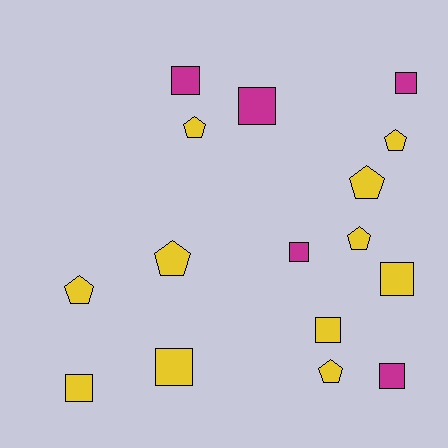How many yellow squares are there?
There are 4 yellow squares.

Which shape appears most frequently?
Square, with 9 objects.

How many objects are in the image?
There are 16 objects.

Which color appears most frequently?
Yellow, with 11 objects.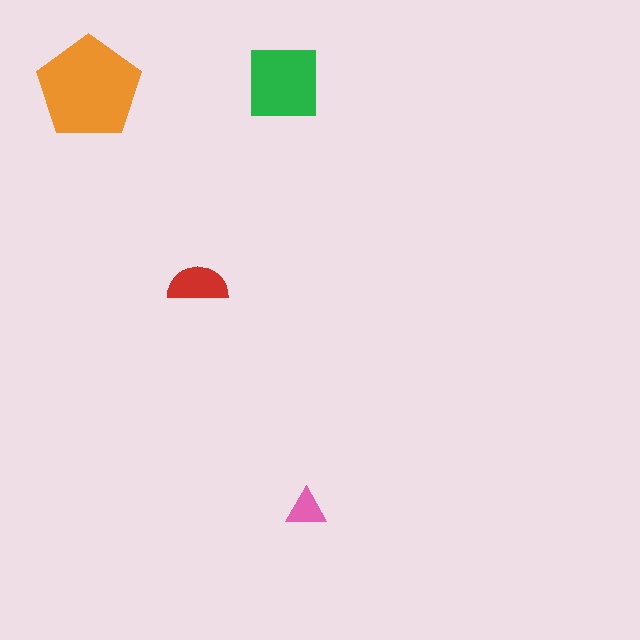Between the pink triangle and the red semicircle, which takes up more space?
The red semicircle.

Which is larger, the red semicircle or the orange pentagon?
The orange pentagon.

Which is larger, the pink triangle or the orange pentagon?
The orange pentagon.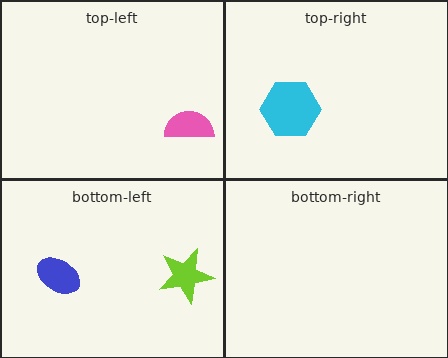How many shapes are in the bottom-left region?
2.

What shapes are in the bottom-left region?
The lime star, the blue ellipse.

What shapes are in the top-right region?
The cyan hexagon.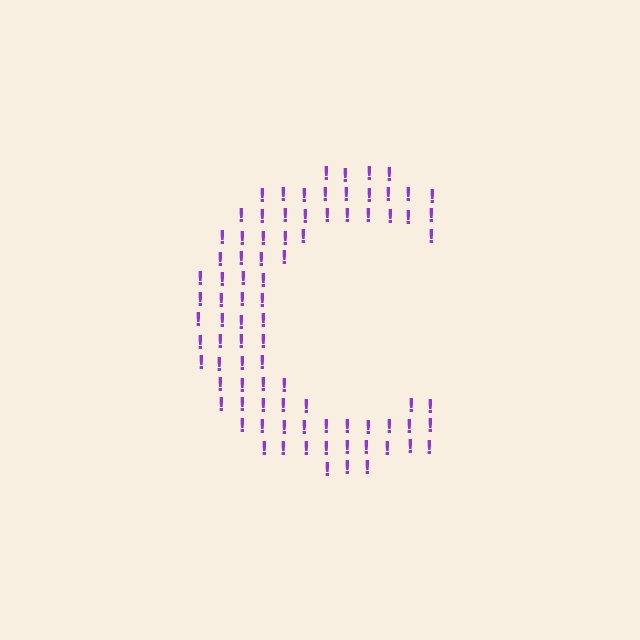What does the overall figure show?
The overall figure shows the letter C.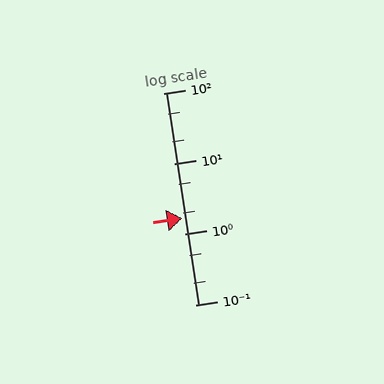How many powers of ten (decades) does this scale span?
The scale spans 3 decades, from 0.1 to 100.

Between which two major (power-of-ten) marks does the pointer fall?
The pointer is between 1 and 10.